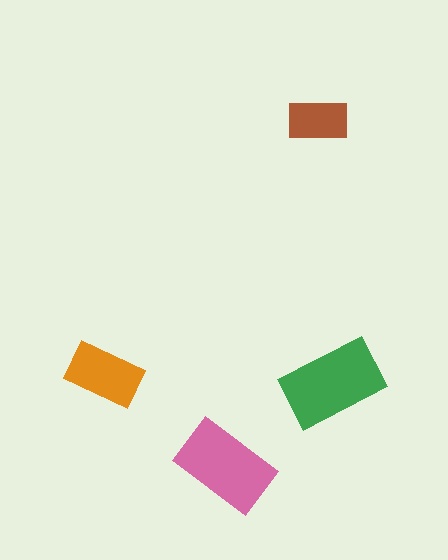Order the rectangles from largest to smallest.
the green one, the pink one, the orange one, the brown one.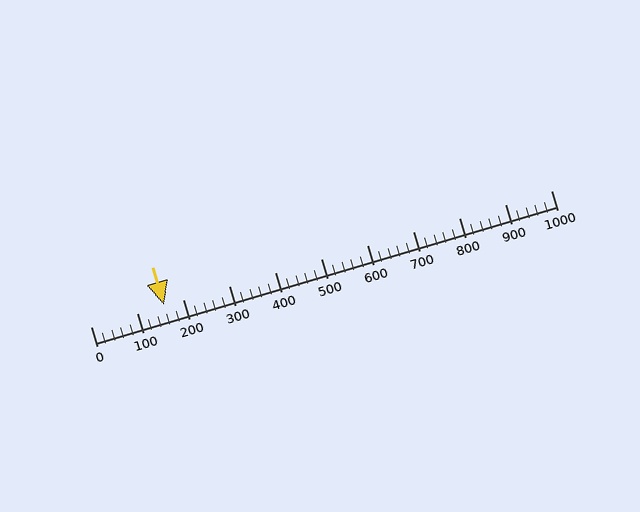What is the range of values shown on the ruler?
The ruler shows values from 0 to 1000.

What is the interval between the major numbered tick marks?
The major tick marks are spaced 100 units apart.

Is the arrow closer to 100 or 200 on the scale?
The arrow is closer to 200.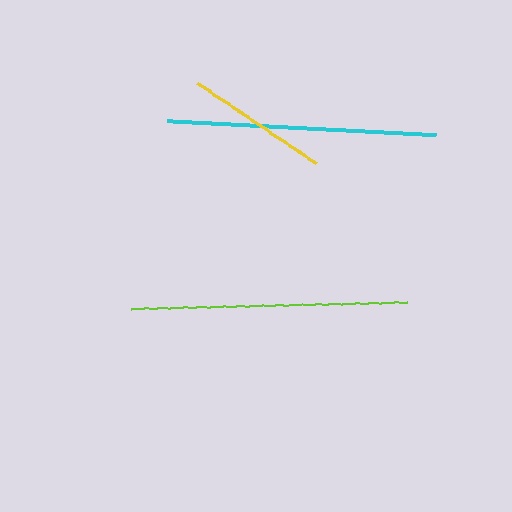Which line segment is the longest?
The lime line is the longest at approximately 275 pixels.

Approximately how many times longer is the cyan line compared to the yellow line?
The cyan line is approximately 1.9 times the length of the yellow line.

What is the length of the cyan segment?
The cyan segment is approximately 270 pixels long.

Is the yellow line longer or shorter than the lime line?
The lime line is longer than the yellow line.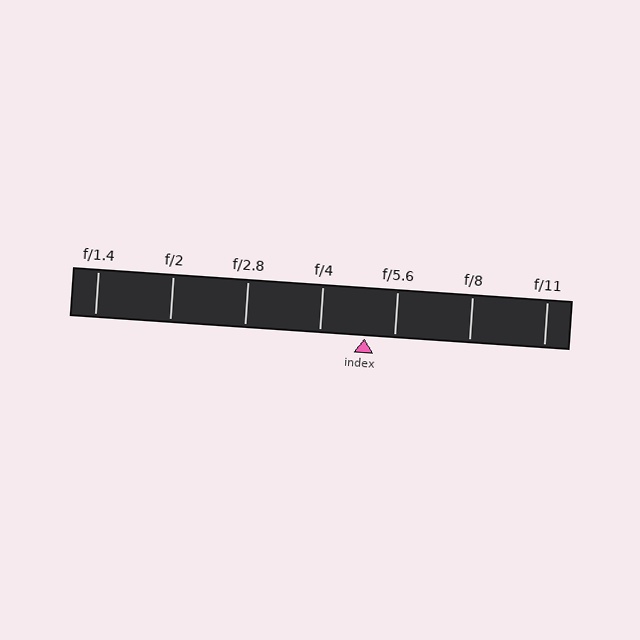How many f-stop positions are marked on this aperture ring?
There are 7 f-stop positions marked.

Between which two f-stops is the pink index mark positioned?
The index mark is between f/4 and f/5.6.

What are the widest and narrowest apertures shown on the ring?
The widest aperture shown is f/1.4 and the narrowest is f/11.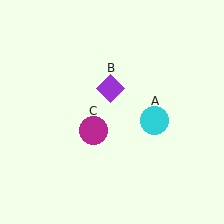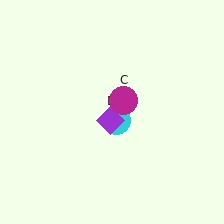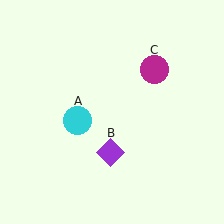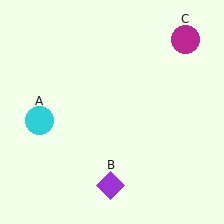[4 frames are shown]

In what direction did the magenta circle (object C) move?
The magenta circle (object C) moved up and to the right.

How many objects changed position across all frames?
3 objects changed position: cyan circle (object A), purple diamond (object B), magenta circle (object C).